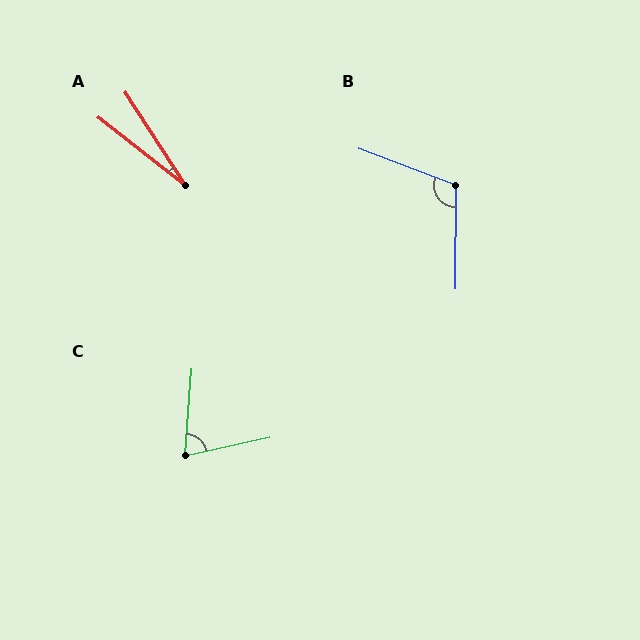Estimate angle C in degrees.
Approximately 73 degrees.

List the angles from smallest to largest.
A (19°), C (73°), B (110°).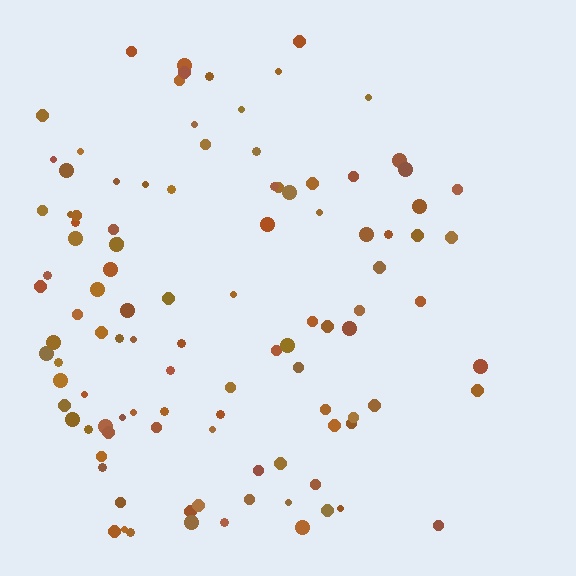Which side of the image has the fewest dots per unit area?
The right.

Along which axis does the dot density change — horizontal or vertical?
Horizontal.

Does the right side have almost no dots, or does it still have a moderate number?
Still a moderate number, just noticeably fewer than the left.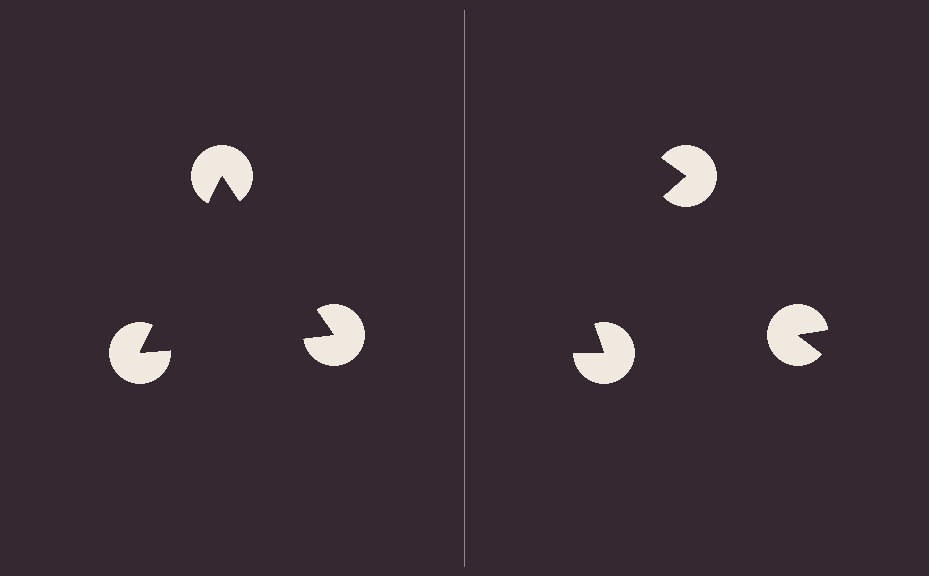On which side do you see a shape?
An illusory triangle appears on the left side. On the right side the wedge cuts are rotated, so no coherent shape forms.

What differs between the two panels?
The pac-man discs are positioned identically on both sides; only the wedge orientations differ. On the left they align to a triangle; on the right they are misaligned.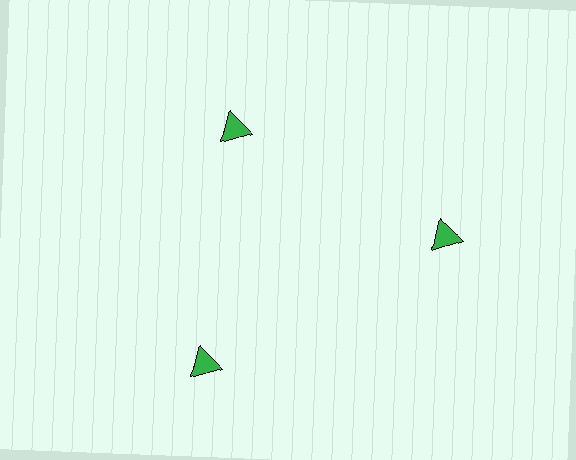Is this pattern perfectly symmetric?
No. The 3 green triangles are arranged in a ring, but one element near the 11 o'clock position is pulled inward toward the center, breaking the 3-fold rotational symmetry.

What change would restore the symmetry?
The symmetry would be restored by moving it outward, back onto the ring so that all 3 triangles sit at equal angles and equal distance from the center.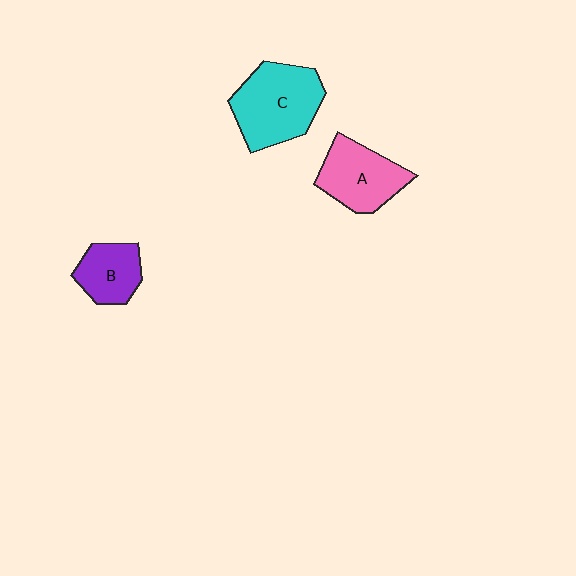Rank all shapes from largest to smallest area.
From largest to smallest: C (cyan), A (pink), B (purple).